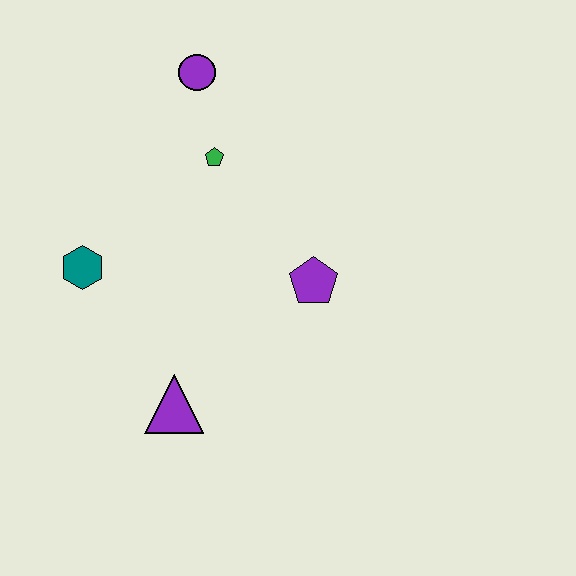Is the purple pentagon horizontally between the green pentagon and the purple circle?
No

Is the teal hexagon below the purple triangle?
No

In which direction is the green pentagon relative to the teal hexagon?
The green pentagon is to the right of the teal hexagon.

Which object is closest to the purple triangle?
The teal hexagon is closest to the purple triangle.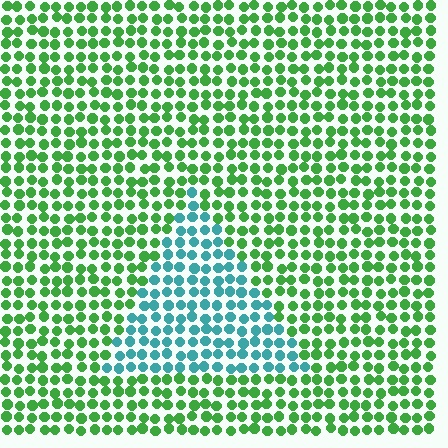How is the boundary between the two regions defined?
The boundary is defined purely by a slight shift in hue (about 60 degrees). Spacing, size, and orientation are identical on both sides.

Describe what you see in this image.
The image is filled with small green elements in a uniform arrangement. A triangle-shaped region is visible where the elements are tinted to a slightly different hue, forming a subtle color boundary.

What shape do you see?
I see a triangle.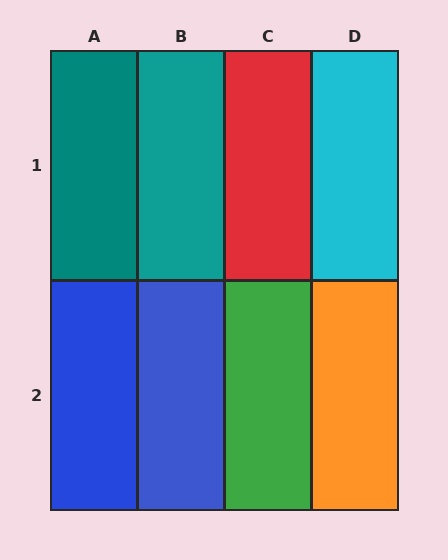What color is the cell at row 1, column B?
Teal.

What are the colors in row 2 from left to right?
Blue, blue, green, orange.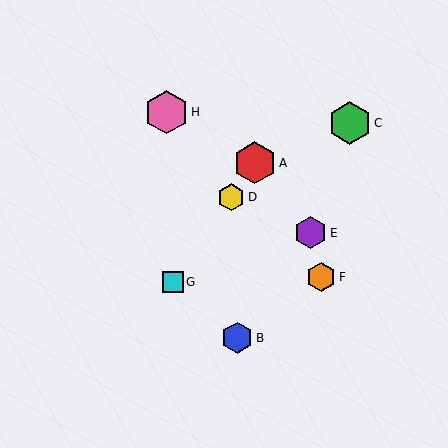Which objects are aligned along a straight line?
Objects A, D, G are aligned along a straight line.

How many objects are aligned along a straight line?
3 objects (A, D, G) are aligned along a straight line.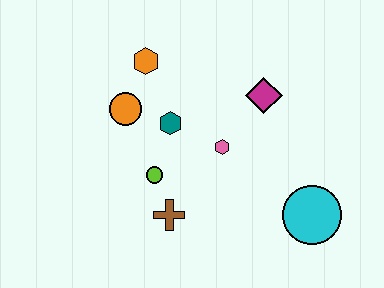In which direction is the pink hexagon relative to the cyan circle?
The pink hexagon is to the left of the cyan circle.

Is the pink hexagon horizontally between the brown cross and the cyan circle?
Yes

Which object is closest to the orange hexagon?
The orange circle is closest to the orange hexagon.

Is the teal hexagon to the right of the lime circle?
Yes